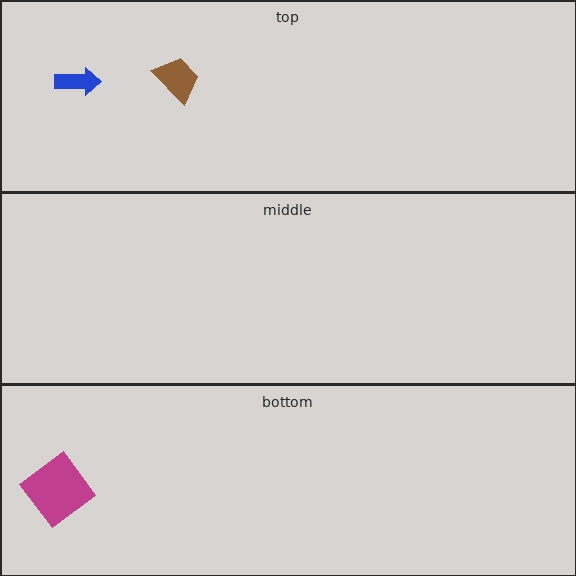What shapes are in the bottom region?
The magenta diamond.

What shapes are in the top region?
The blue arrow, the brown trapezoid.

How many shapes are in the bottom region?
1.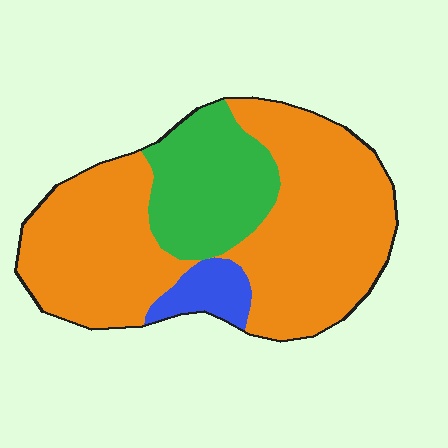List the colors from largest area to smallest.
From largest to smallest: orange, green, blue.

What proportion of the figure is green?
Green takes up less than a quarter of the figure.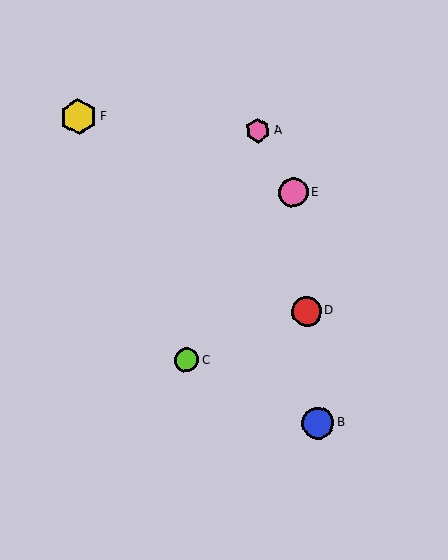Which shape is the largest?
The yellow hexagon (labeled F) is the largest.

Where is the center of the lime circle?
The center of the lime circle is at (186, 360).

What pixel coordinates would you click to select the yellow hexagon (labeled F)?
Click at (79, 117) to select the yellow hexagon F.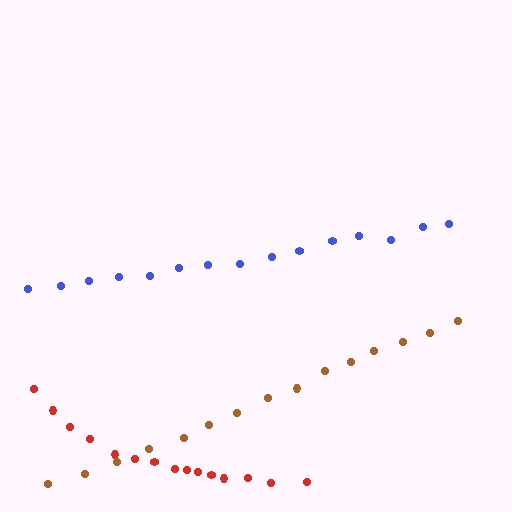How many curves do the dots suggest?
There are 3 distinct paths.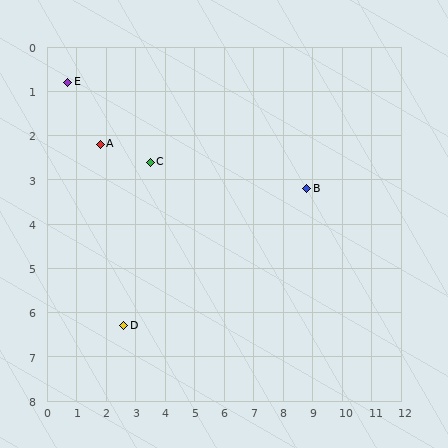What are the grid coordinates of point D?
Point D is at approximately (2.6, 6.3).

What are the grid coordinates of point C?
Point C is at approximately (3.5, 2.6).